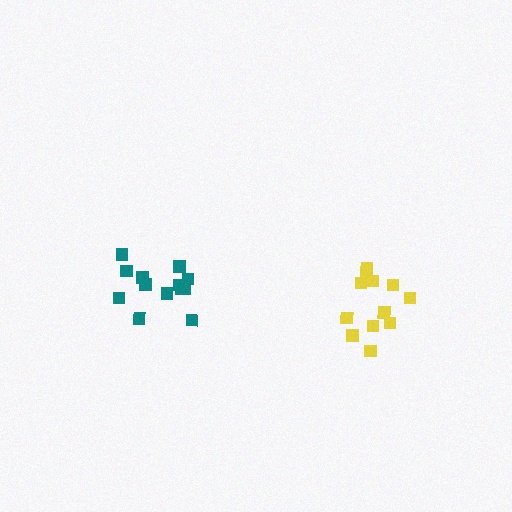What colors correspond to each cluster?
The clusters are colored: teal, yellow.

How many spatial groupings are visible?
There are 2 spatial groupings.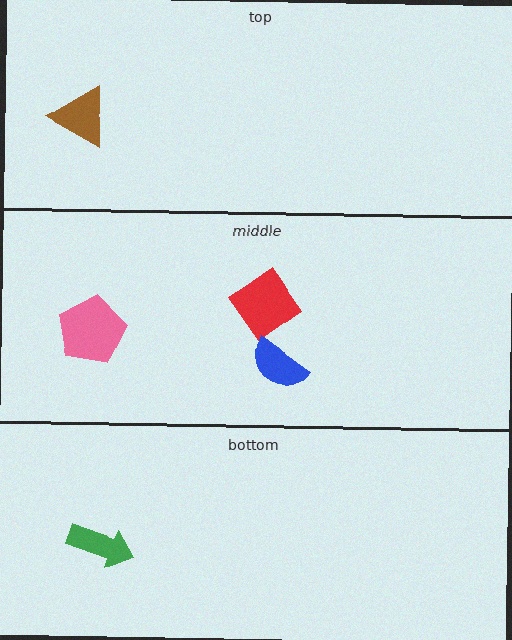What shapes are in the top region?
The brown triangle.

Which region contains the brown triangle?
The top region.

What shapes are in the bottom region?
The green arrow.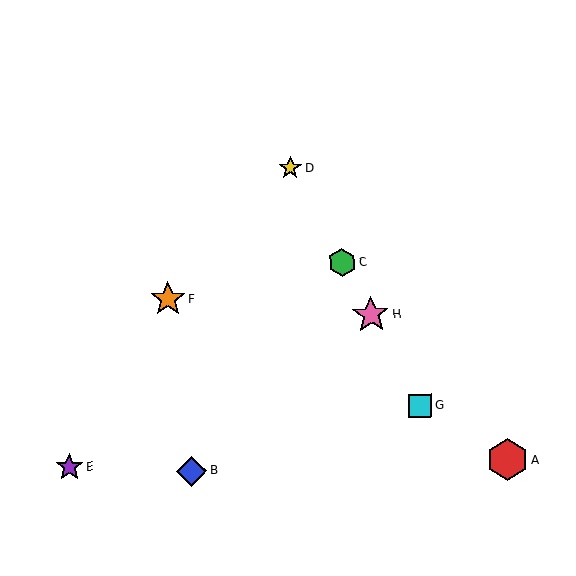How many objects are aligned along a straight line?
4 objects (C, D, G, H) are aligned along a straight line.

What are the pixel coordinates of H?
Object H is at (371, 315).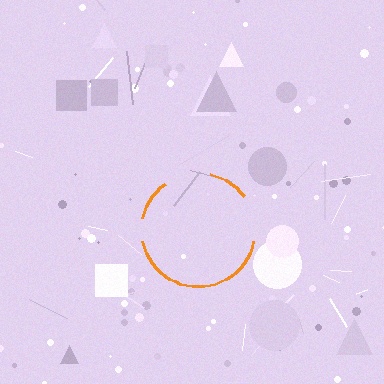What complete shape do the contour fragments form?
The contour fragments form a circle.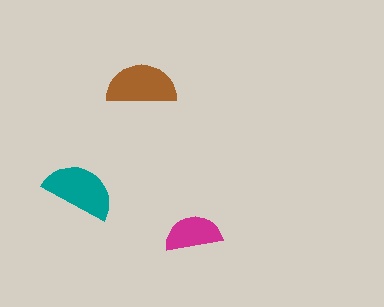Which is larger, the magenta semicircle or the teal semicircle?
The teal one.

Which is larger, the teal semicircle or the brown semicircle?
The teal one.